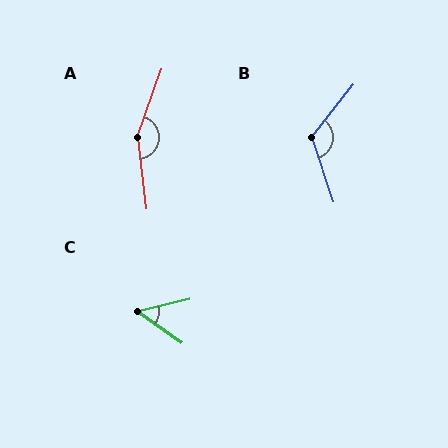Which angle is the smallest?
C, at approximately 49 degrees.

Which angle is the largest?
A, at approximately 154 degrees.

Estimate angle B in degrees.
Approximately 123 degrees.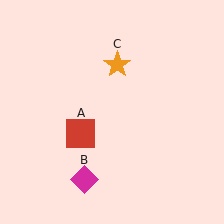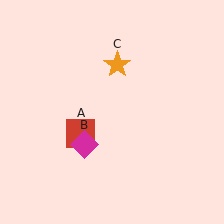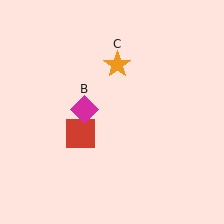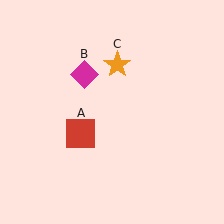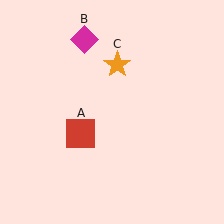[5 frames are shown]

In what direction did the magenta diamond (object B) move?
The magenta diamond (object B) moved up.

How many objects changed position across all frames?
1 object changed position: magenta diamond (object B).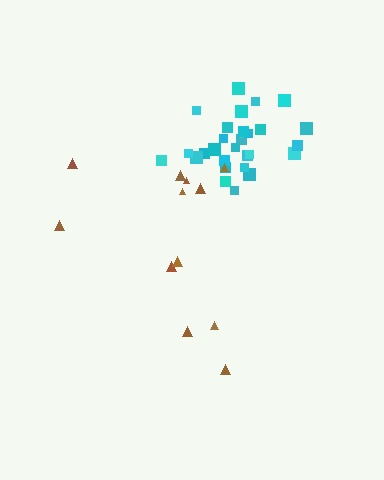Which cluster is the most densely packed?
Cyan.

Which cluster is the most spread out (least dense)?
Brown.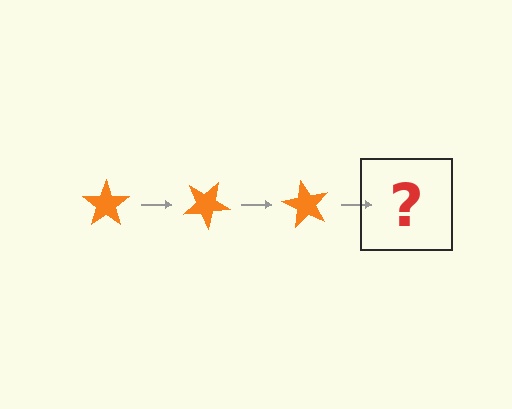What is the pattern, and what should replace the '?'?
The pattern is that the star rotates 30 degrees each step. The '?' should be an orange star rotated 90 degrees.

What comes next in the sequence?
The next element should be an orange star rotated 90 degrees.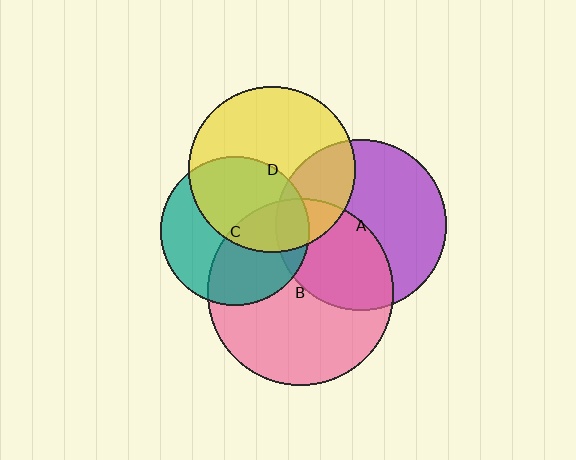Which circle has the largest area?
Circle B (pink).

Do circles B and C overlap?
Yes.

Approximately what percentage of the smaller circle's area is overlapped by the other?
Approximately 45%.